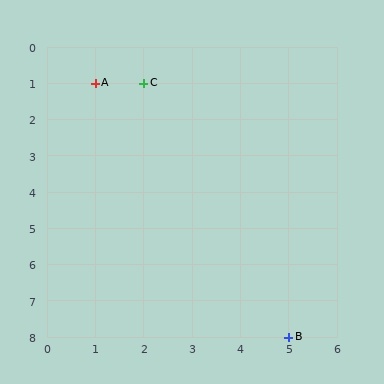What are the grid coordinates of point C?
Point C is at grid coordinates (2, 1).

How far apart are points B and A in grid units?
Points B and A are 4 columns and 7 rows apart (about 8.1 grid units diagonally).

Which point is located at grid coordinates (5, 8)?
Point B is at (5, 8).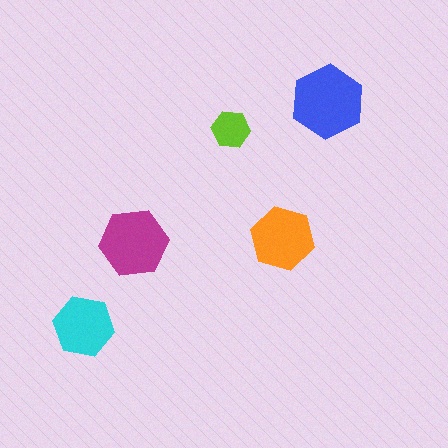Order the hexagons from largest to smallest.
the blue one, the magenta one, the orange one, the cyan one, the lime one.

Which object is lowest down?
The cyan hexagon is bottommost.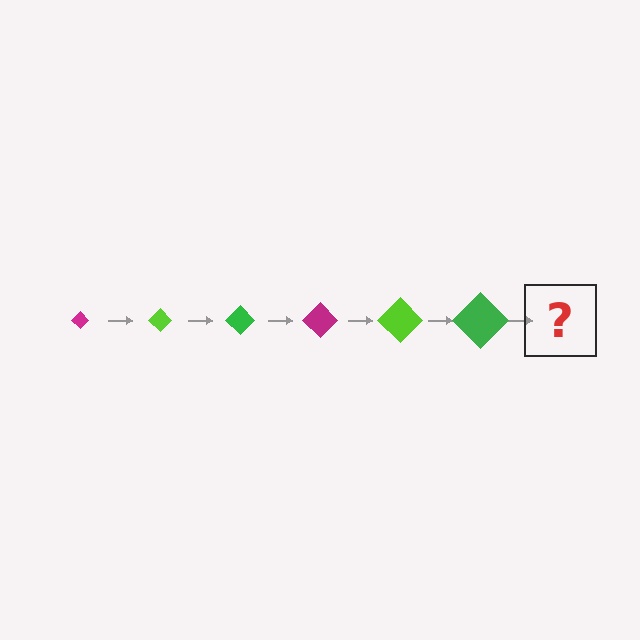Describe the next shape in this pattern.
It should be a magenta diamond, larger than the previous one.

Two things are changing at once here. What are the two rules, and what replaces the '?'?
The two rules are that the diamond grows larger each step and the color cycles through magenta, lime, and green. The '?' should be a magenta diamond, larger than the previous one.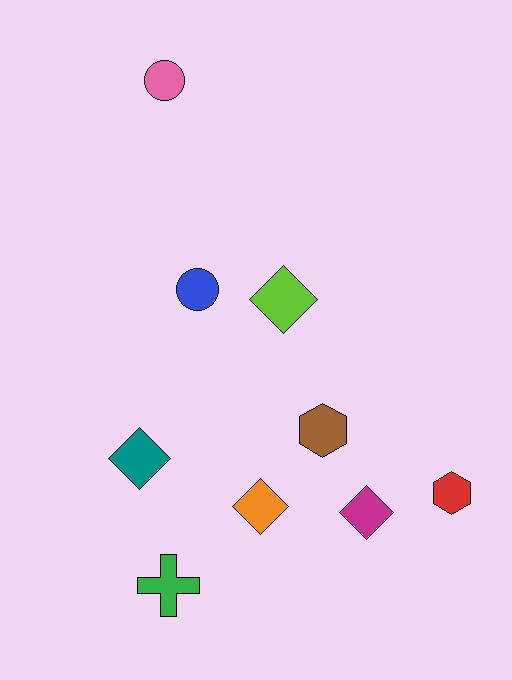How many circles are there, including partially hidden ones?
There are 2 circles.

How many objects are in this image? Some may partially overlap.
There are 9 objects.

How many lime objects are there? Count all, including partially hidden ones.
There is 1 lime object.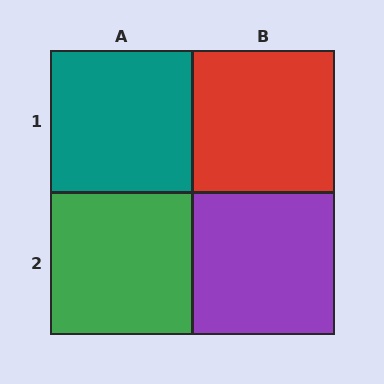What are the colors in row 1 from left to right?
Teal, red.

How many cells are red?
1 cell is red.